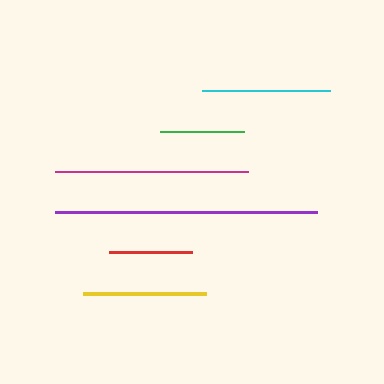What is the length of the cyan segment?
The cyan segment is approximately 128 pixels long.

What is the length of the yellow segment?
The yellow segment is approximately 123 pixels long.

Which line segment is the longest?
The purple line is the longest at approximately 261 pixels.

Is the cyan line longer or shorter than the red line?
The cyan line is longer than the red line.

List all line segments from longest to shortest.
From longest to shortest: purple, magenta, cyan, yellow, green, red.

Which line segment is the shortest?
The red line is the shortest at approximately 84 pixels.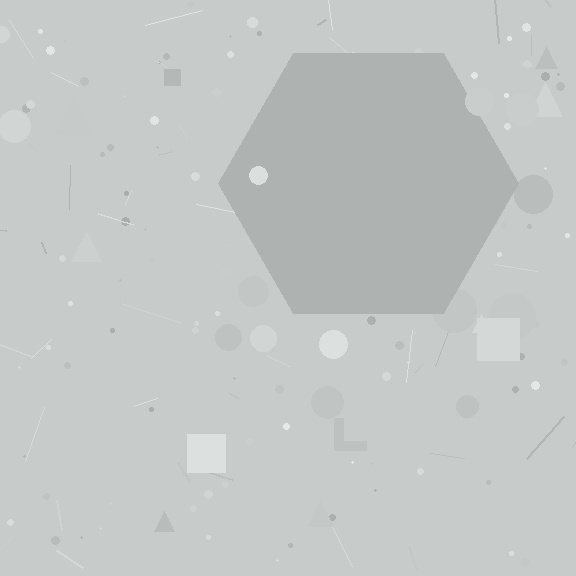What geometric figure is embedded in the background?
A hexagon is embedded in the background.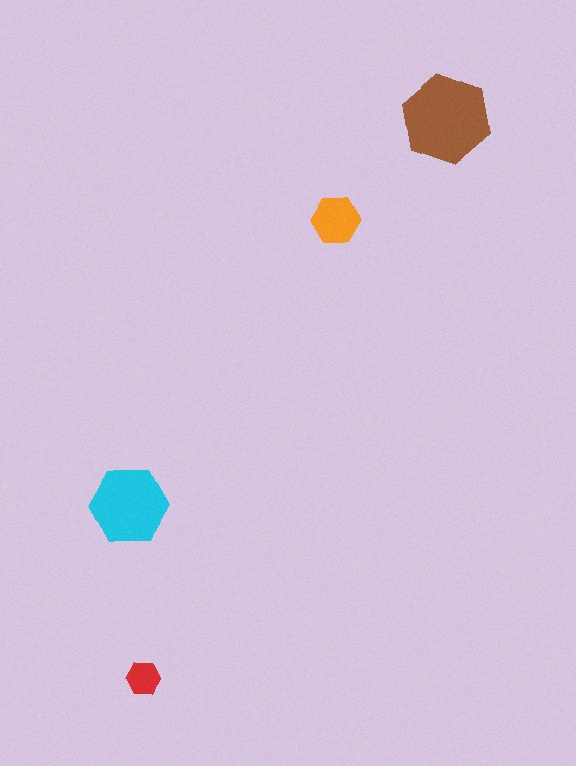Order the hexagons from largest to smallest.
the brown one, the cyan one, the orange one, the red one.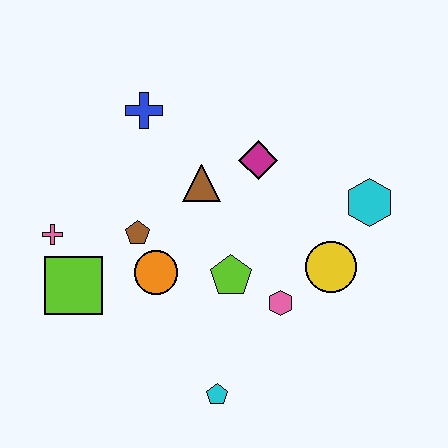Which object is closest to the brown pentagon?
The orange circle is closest to the brown pentagon.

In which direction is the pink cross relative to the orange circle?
The pink cross is to the left of the orange circle.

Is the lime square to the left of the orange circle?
Yes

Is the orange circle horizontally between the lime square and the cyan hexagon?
Yes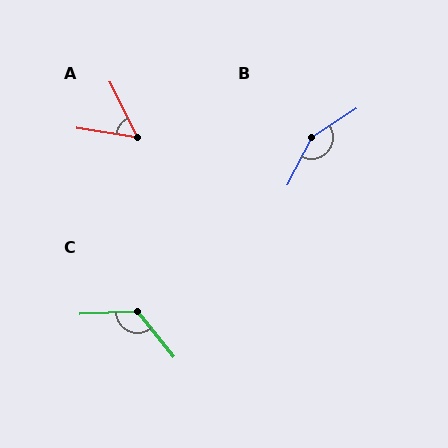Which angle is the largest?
B, at approximately 150 degrees.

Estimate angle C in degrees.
Approximately 127 degrees.